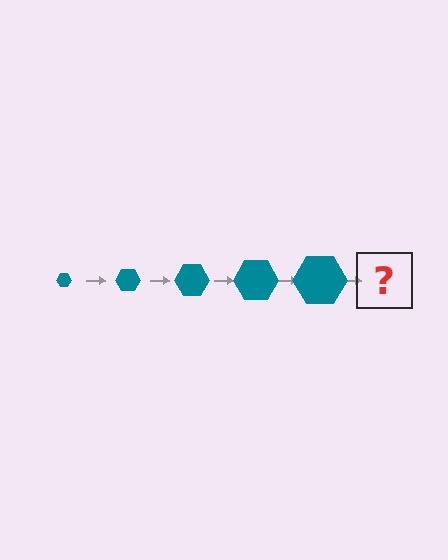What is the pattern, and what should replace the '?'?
The pattern is that the hexagon gets progressively larger each step. The '?' should be a teal hexagon, larger than the previous one.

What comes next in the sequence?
The next element should be a teal hexagon, larger than the previous one.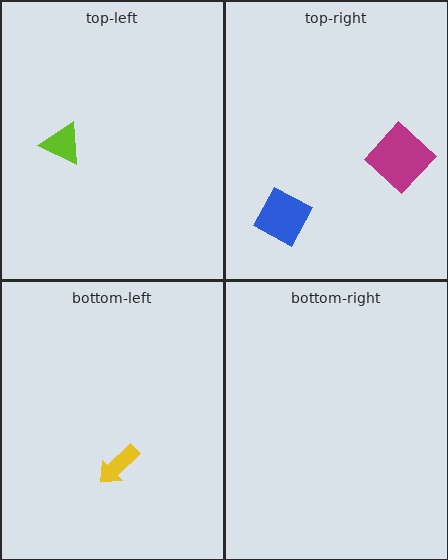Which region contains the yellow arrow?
The bottom-left region.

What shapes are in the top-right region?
The magenta diamond, the blue diamond.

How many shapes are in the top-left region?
1.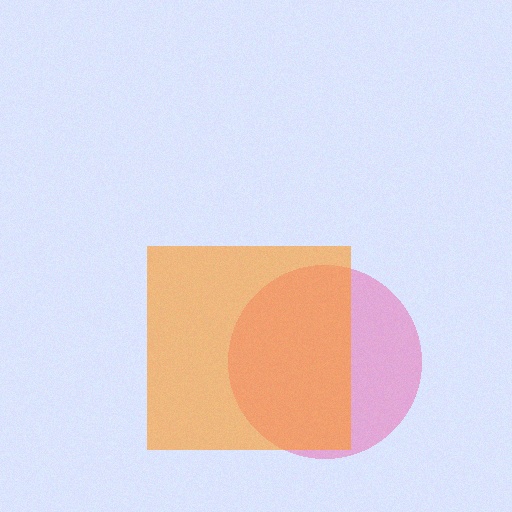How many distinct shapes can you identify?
There are 2 distinct shapes: a pink circle, an orange square.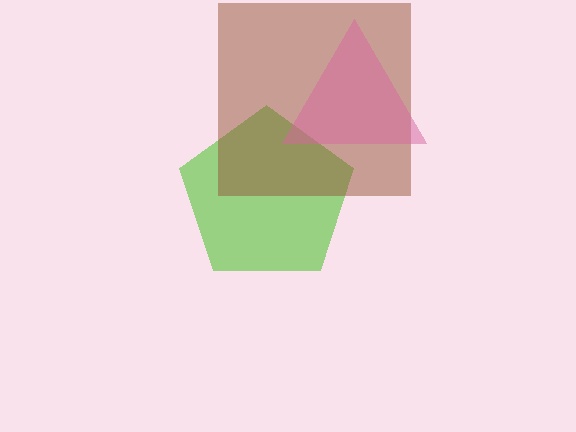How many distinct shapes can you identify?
There are 3 distinct shapes: a lime pentagon, a brown square, a pink triangle.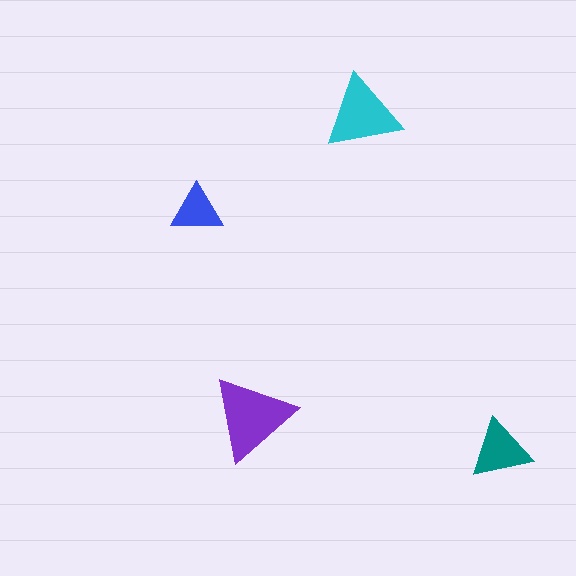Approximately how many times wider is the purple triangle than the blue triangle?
About 1.5 times wider.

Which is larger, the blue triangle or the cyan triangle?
The cyan one.